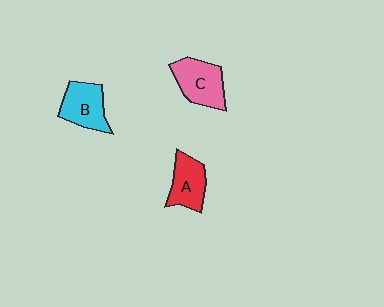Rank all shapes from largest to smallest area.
From largest to smallest: C (pink), B (cyan), A (red).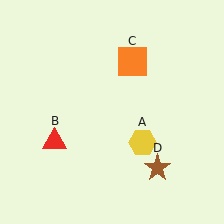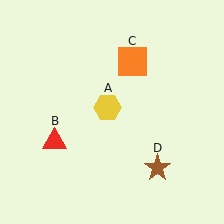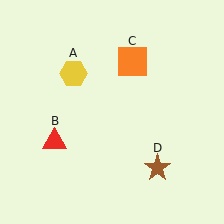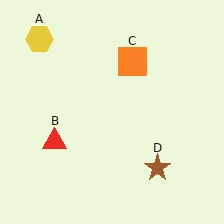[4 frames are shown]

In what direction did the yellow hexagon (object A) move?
The yellow hexagon (object A) moved up and to the left.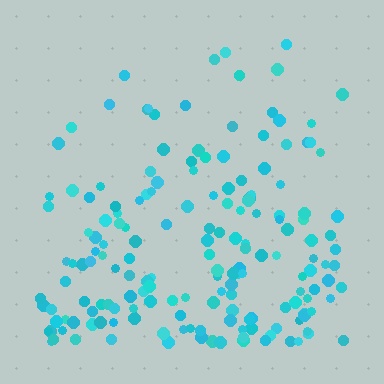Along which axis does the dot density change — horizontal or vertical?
Vertical.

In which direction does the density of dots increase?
From top to bottom, with the bottom side densest.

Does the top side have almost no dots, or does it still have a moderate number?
Still a moderate number, just noticeably fewer than the bottom.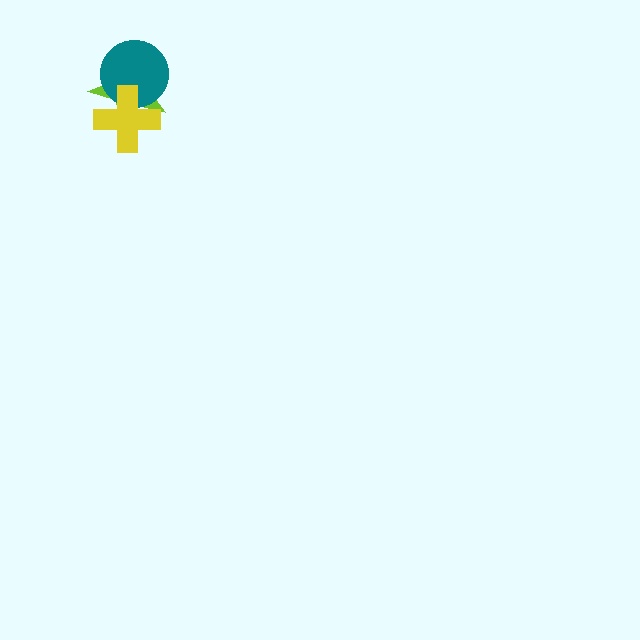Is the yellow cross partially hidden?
No, no other shape covers it.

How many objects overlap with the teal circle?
2 objects overlap with the teal circle.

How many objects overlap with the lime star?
2 objects overlap with the lime star.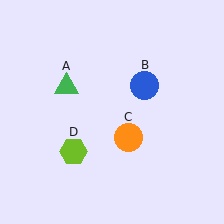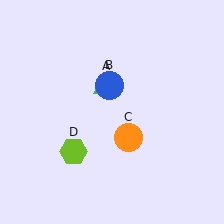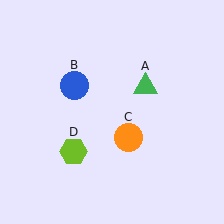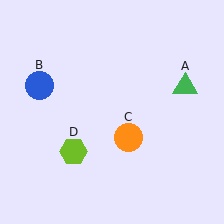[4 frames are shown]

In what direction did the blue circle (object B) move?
The blue circle (object B) moved left.